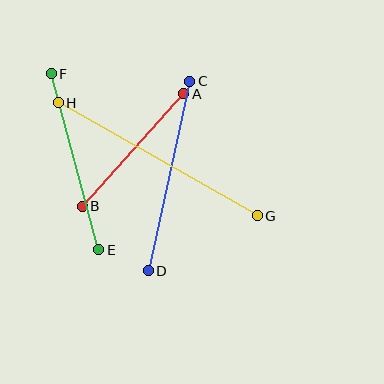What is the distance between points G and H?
The distance is approximately 229 pixels.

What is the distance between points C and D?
The distance is approximately 194 pixels.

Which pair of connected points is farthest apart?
Points G and H are farthest apart.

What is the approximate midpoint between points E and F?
The midpoint is at approximately (75, 162) pixels.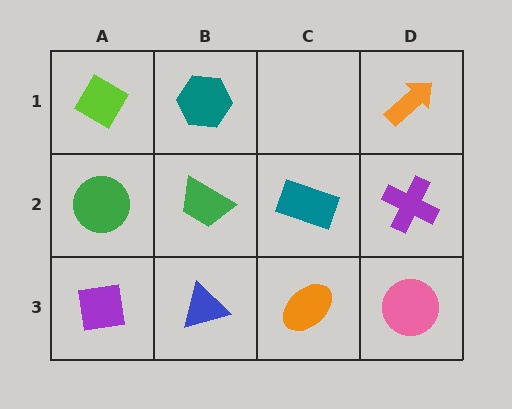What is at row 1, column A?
A lime diamond.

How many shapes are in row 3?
4 shapes.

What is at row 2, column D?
A purple cross.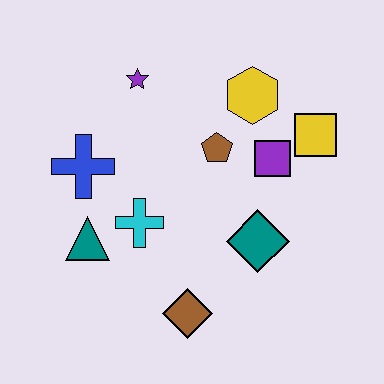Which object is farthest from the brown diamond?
The purple star is farthest from the brown diamond.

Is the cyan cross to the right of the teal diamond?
No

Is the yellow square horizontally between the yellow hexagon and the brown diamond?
No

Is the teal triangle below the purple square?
Yes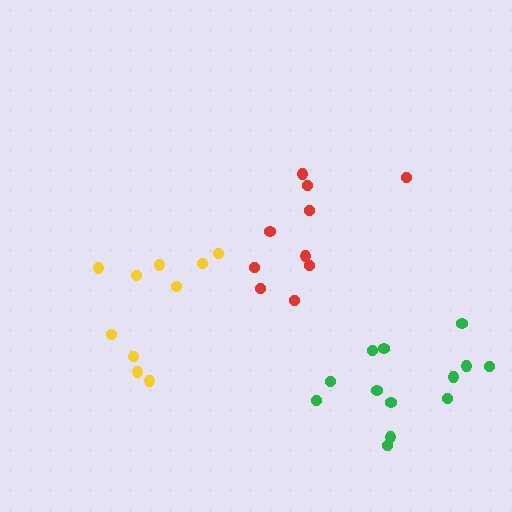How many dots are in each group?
Group 1: 13 dots, Group 2: 10 dots, Group 3: 10 dots (33 total).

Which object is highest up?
The red cluster is topmost.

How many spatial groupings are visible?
There are 3 spatial groupings.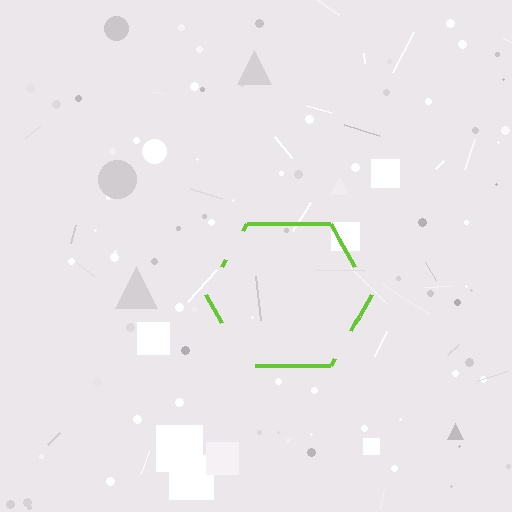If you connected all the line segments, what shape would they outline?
They would outline a hexagon.